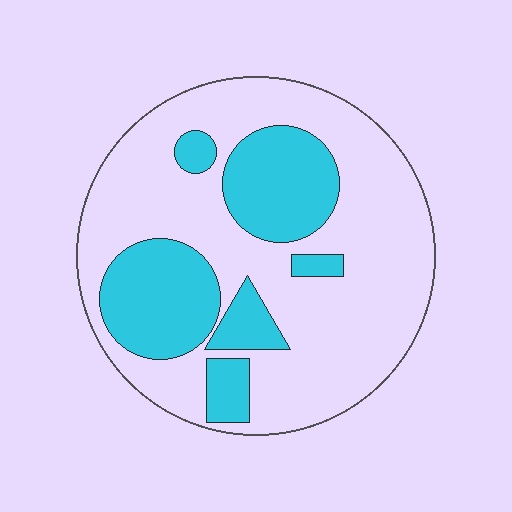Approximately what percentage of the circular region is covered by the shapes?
Approximately 30%.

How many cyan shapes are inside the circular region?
6.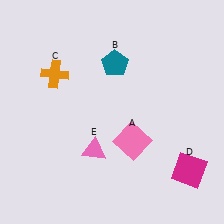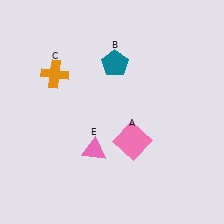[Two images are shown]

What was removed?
The magenta square (D) was removed in Image 2.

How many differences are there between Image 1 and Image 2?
There is 1 difference between the two images.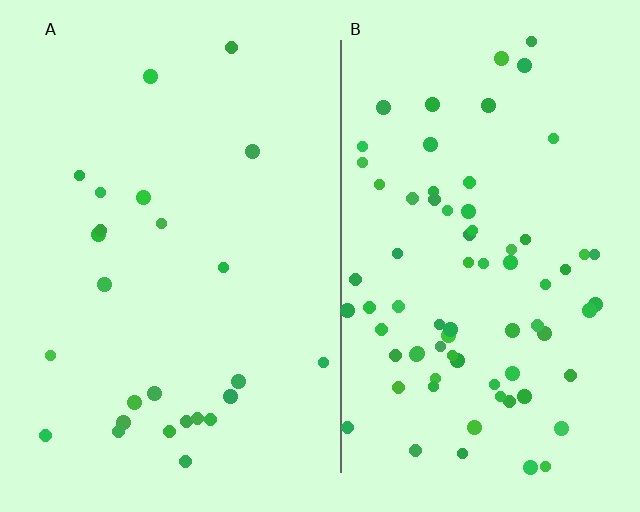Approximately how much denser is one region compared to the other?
Approximately 3.0× — region B over region A.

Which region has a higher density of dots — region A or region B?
B (the right).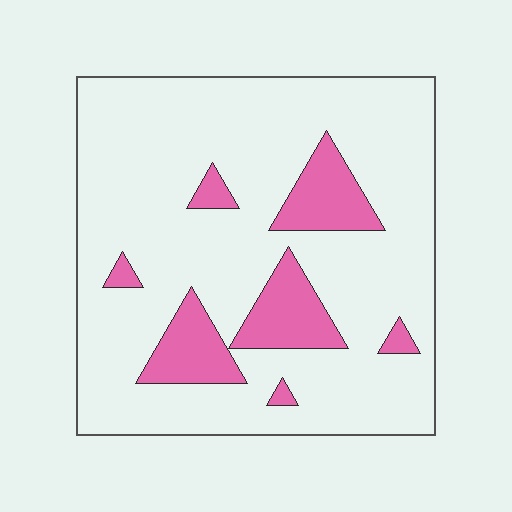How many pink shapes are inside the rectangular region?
7.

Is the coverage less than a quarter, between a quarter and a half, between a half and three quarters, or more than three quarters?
Less than a quarter.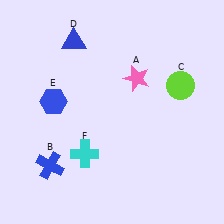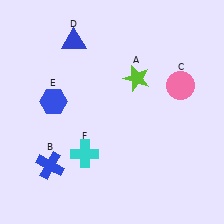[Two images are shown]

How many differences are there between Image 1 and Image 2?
There are 2 differences between the two images.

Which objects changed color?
A changed from pink to lime. C changed from lime to pink.